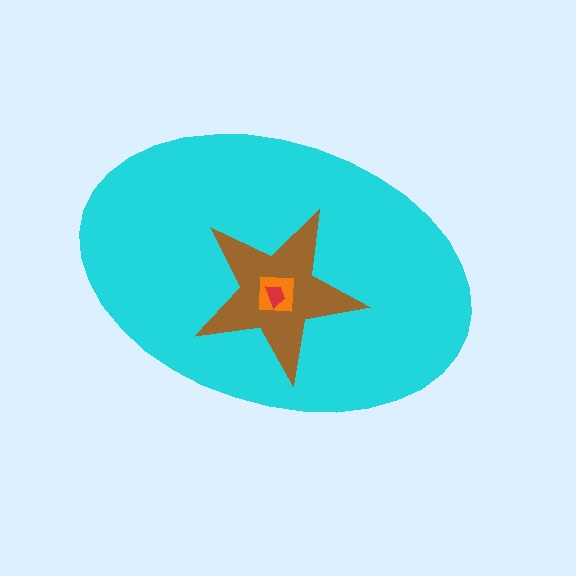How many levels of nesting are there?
4.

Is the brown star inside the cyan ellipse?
Yes.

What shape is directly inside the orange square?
The red trapezoid.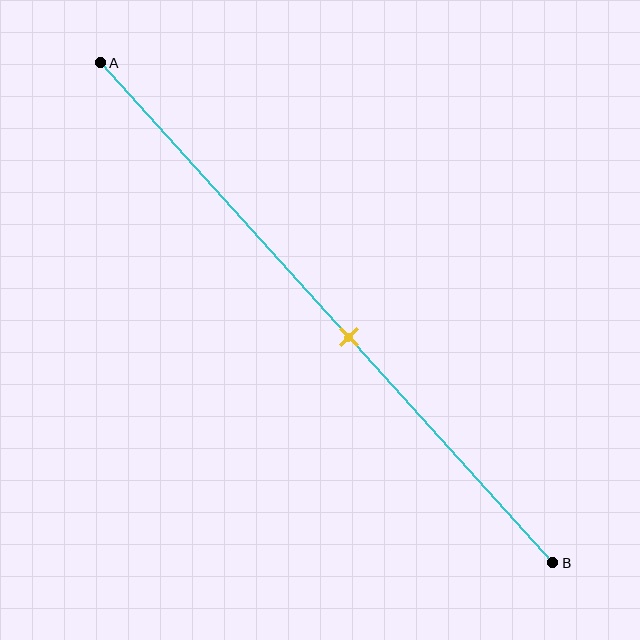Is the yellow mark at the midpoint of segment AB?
No, the mark is at about 55% from A, not at the 50% midpoint.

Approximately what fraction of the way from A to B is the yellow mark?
The yellow mark is approximately 55% of the way from A to B.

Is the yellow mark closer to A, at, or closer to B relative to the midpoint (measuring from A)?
The yellow mark is closer to point B than the midpoint of segment AB.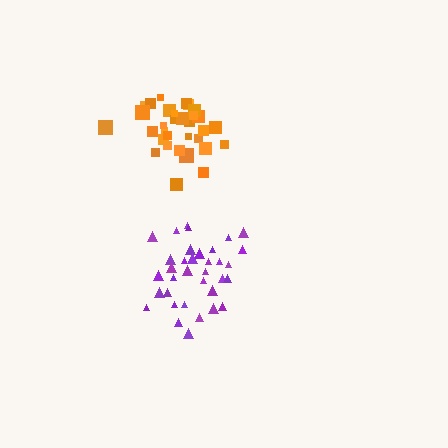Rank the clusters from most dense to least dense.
orange, purple.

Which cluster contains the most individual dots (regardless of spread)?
Purple (35).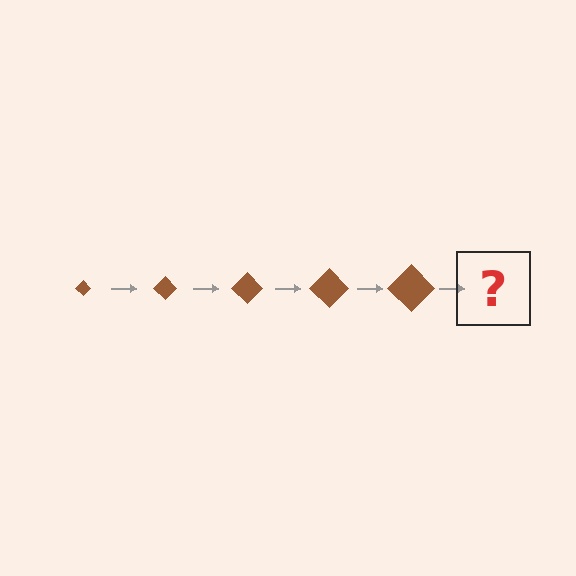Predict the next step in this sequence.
The next step is a brown diamond, larger than the previous one.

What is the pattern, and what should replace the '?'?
The pattern is that the diamond gets progressively larger each step. The '?' should be a brown diamond, larger than the previous one.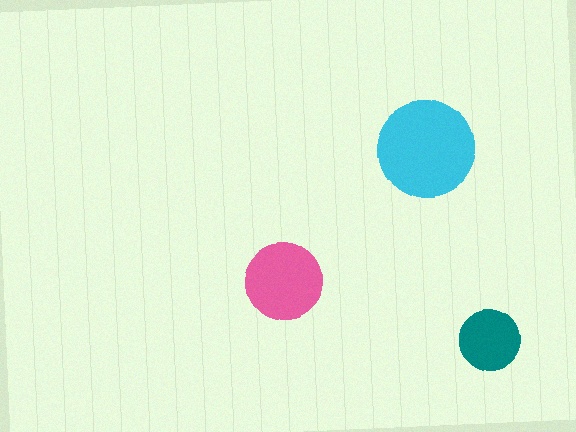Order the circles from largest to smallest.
the cyan one, the pink one, the teal one.